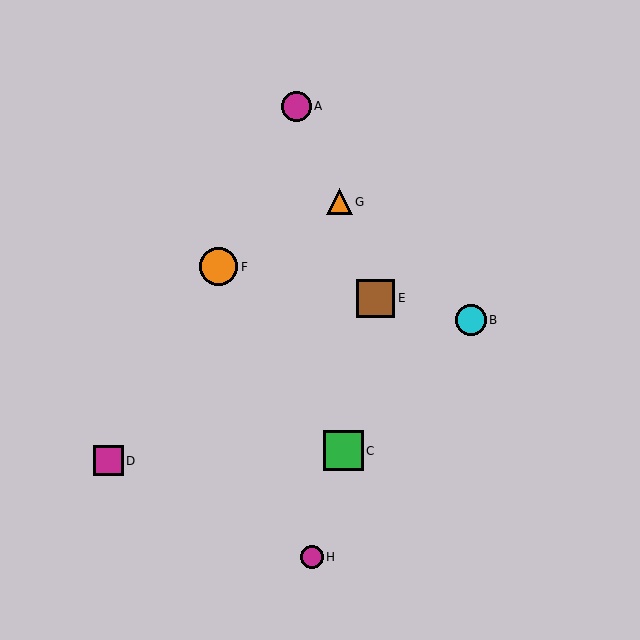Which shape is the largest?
The green square (labeled C) is the largest.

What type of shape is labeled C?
Shape C is a green square.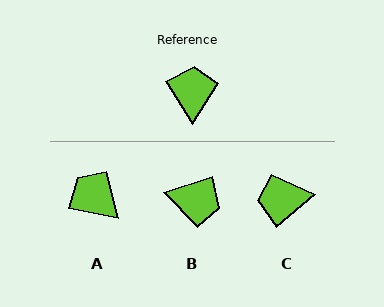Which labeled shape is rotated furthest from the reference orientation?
B, about 104 degrees away.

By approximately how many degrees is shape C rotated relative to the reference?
Approximately 98 degrees counter-clockwise.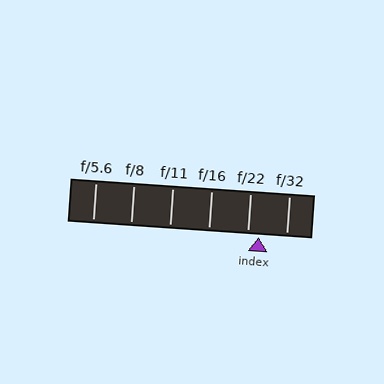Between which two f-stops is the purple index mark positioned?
The index mark is between f/22 and f/32.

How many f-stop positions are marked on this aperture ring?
There are 6 f-stop positions marked.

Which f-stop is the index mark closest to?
The index mark is closest to f/22.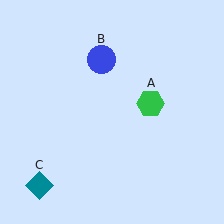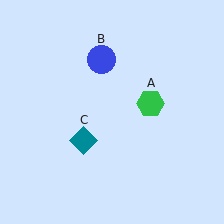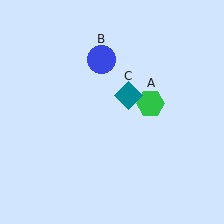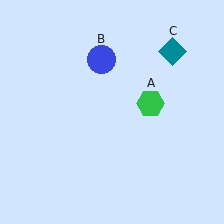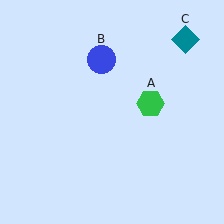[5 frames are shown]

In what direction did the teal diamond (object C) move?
The teal diamond (object C) moved up and to the right.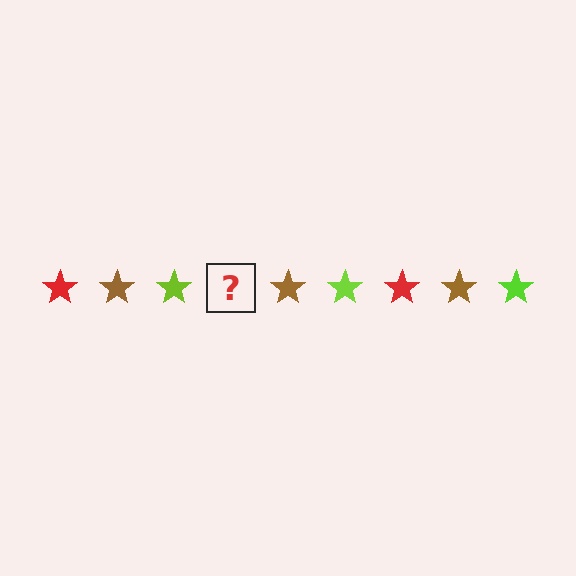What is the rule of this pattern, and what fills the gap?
The rule is that the pattern cycles through red, brown, lime stars. The gap should be filled with a red star.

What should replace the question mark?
The question mark should be replaced with a red star.